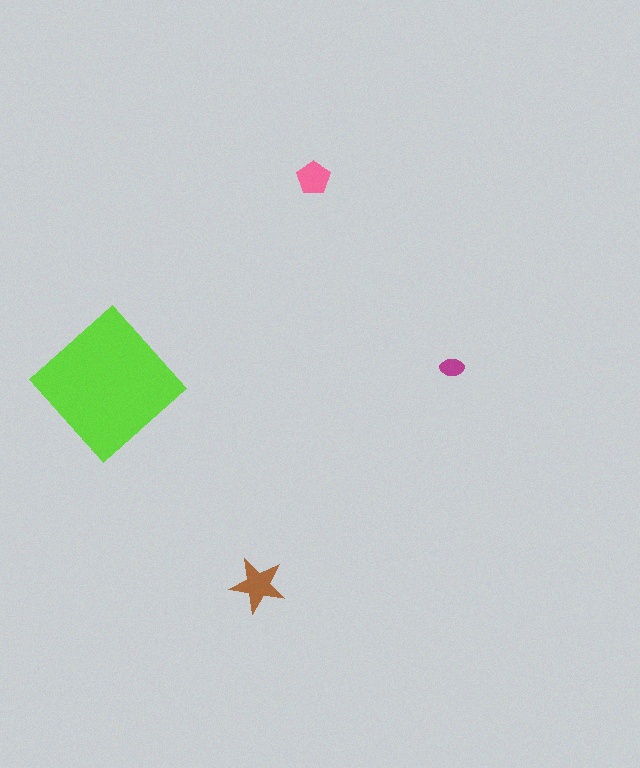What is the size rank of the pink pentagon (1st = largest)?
3rd.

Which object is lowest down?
The brown star is bottommost.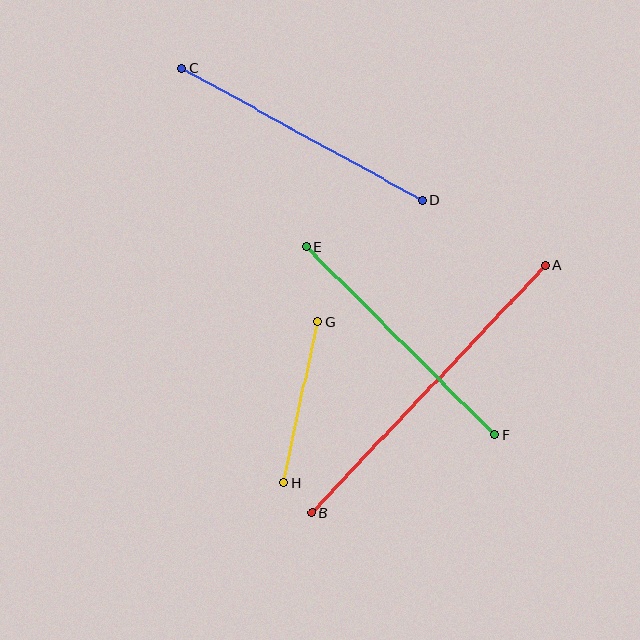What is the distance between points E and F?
The distance is approximately 267 pixels.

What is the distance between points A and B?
The distance is approximately 341 pixels.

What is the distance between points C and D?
The distance is approximately 274 pixels.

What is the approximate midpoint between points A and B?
The midpoint is at approximately (429, 389) pixels.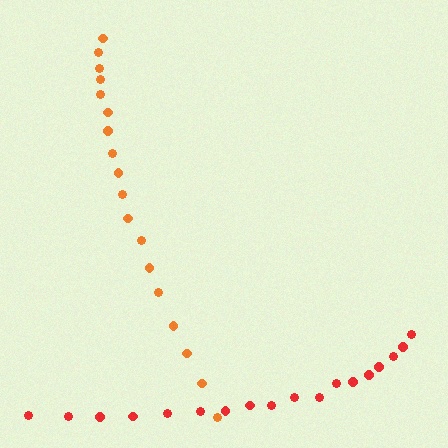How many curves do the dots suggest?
There are 2 distinct paths.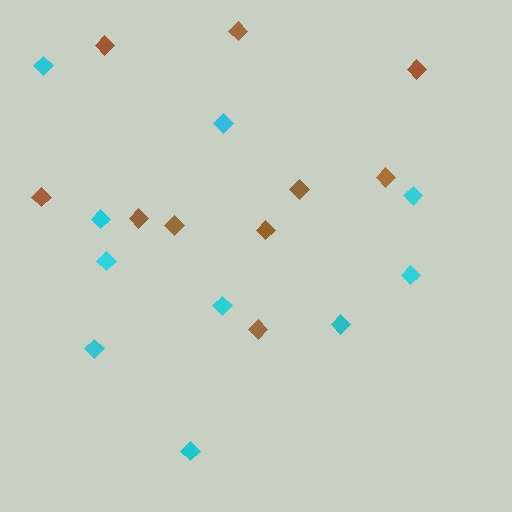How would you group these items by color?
There are 2 groups: one group of brown diamonds (10) and one group of cyan diamonds (10).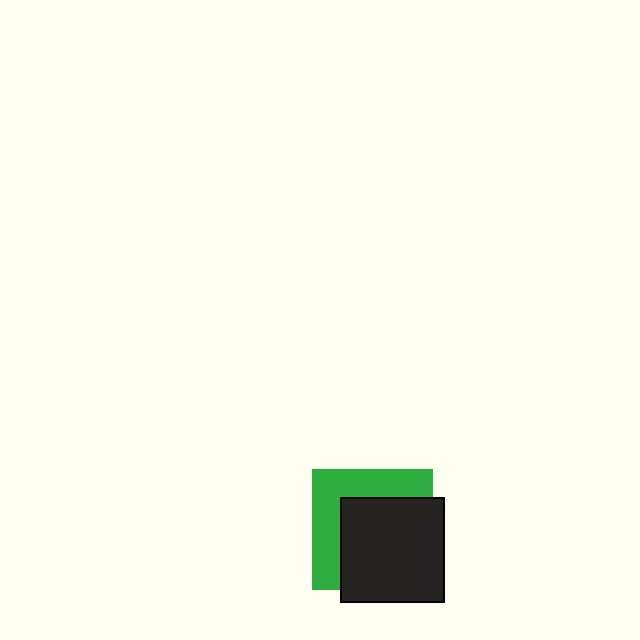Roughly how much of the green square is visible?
A small part of it is visible (roughly 41%).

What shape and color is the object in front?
The object in front is a black square.